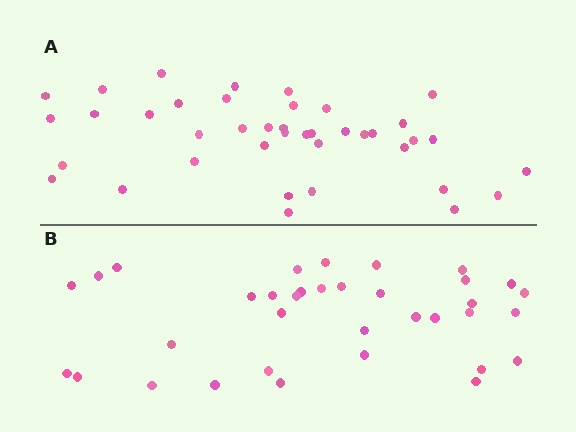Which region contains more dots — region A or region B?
Region A (the top region) has more dots.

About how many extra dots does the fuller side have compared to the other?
Region A has about 5 more dots than region B.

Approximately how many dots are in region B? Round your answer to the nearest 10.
About 40 dots. (The exact count is 35, which rounds to 40.)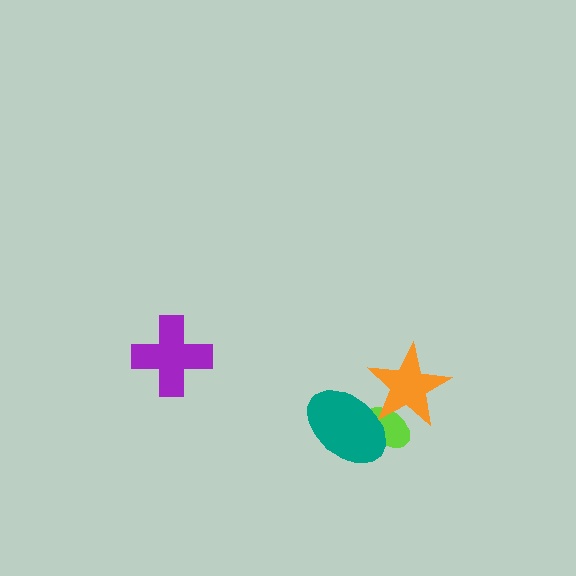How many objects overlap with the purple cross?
0 objects overlap with the purple cross.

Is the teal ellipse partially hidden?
Yes, it is partially covered by another shape.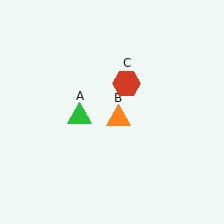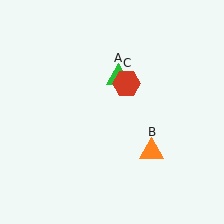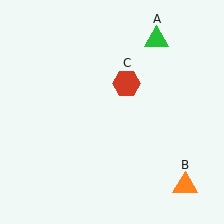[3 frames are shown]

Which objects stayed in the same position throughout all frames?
Red hexagon (object C) remained stationary.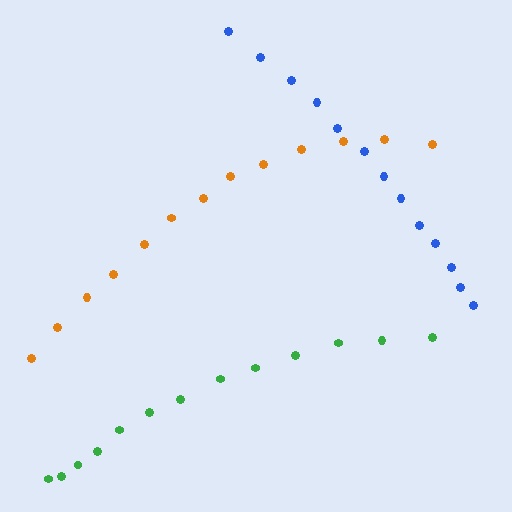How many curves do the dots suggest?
There are 3 distinct paths.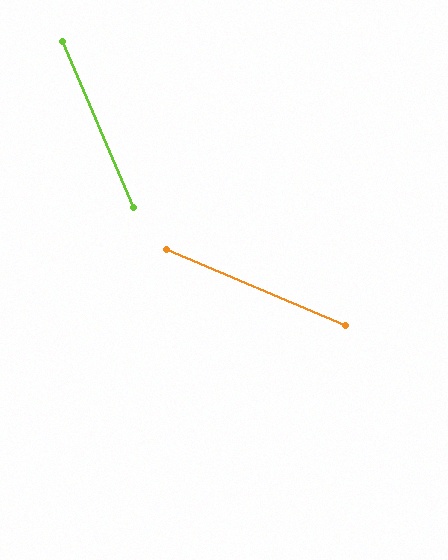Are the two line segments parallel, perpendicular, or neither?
Neither parallel nor perpendicular — they differ by about 44°.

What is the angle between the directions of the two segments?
Approximately 44 degrees.